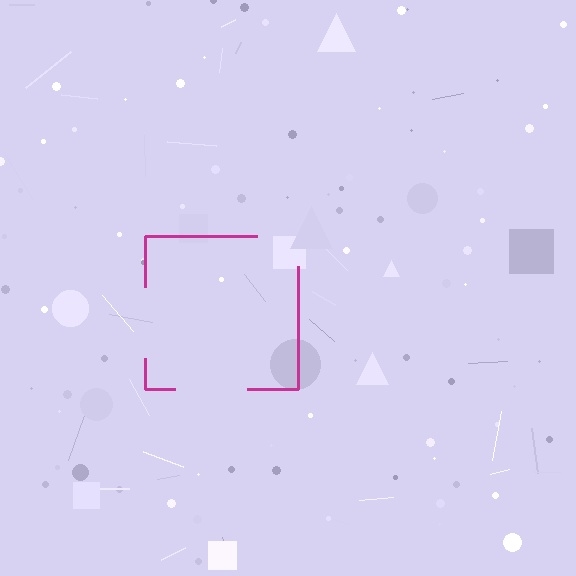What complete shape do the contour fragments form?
The contour fragments form a square.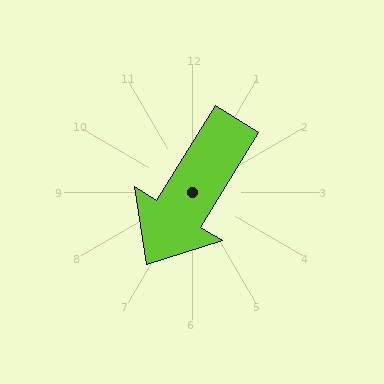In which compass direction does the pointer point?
Southwest.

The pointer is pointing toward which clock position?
Roughly 7 o'clock.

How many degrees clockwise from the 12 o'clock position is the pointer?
Approximately 212 degrees.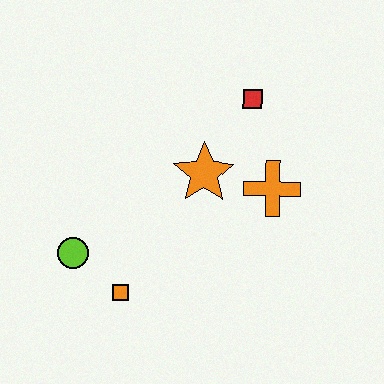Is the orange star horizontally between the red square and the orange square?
Yes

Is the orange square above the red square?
No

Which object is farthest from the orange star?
The lime circle is farthest from the orange star.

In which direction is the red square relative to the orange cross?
The red square is above the orange cross.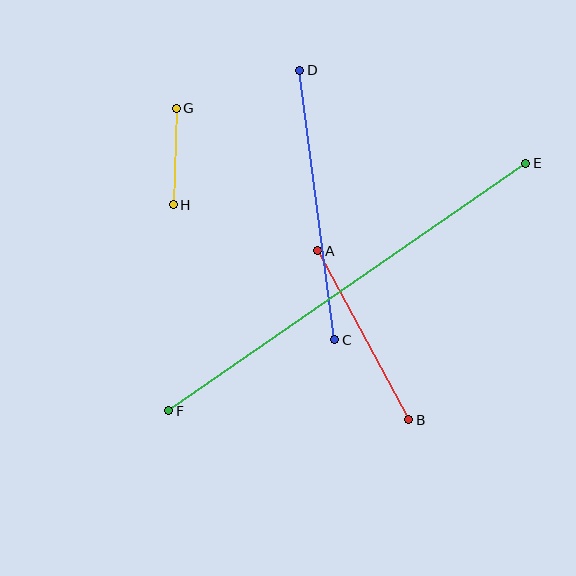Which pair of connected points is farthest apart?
Points E and F are farthest apart.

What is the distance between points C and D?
The distance is approximately 272 pixels.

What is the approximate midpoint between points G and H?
The midpoint is at approximately (175, 157) pixels.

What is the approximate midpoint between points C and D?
The midpoint is at approximately (317, 205) pixels.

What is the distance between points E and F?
The distance is approximately 434 pixels.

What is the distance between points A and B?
The distance is approximately 192 pixels.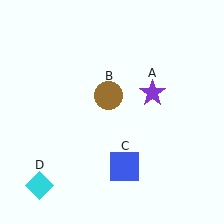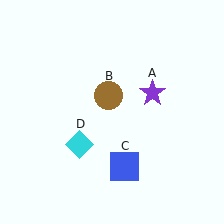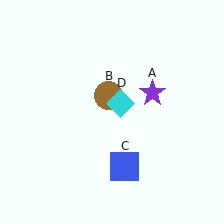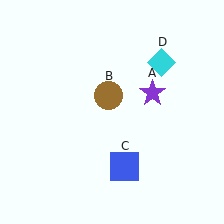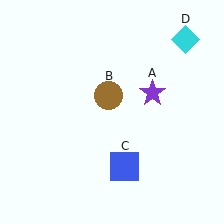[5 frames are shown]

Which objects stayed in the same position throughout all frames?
Purple star (object A) and brown circle (object B) and blue square (object C) remained stationary.